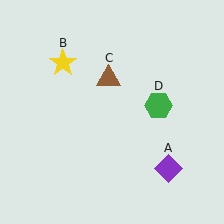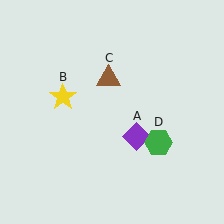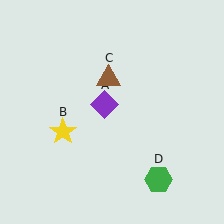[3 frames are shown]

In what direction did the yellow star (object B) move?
The yellow star (object B) moved down.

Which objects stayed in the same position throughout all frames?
Brown triangle (object C) remained stationary.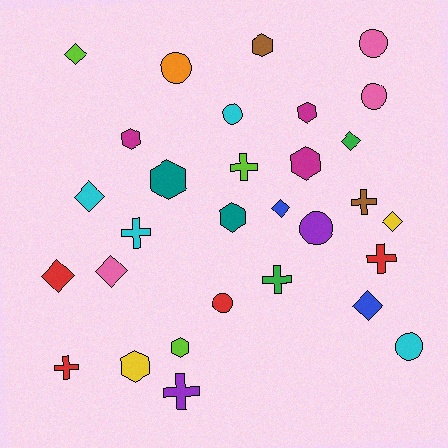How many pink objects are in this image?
There are 3 pink objects.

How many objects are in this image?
There are 30 objects.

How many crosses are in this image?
There are 7 crosses.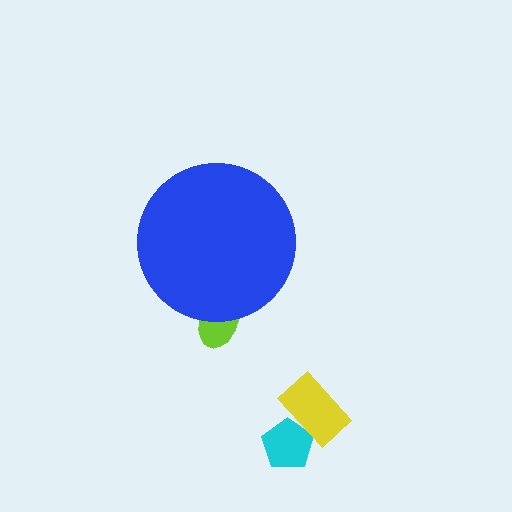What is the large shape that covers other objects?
A blue circle.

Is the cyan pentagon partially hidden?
No, the cyan pentagon is fully visible.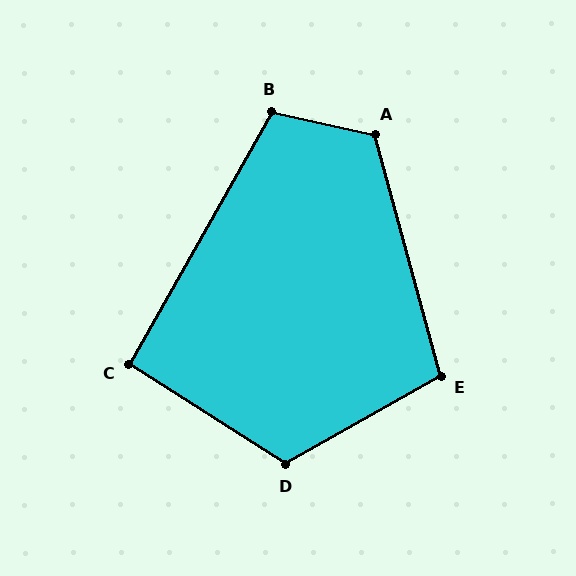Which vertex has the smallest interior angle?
C, at approximately 93 degrees.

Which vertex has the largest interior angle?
D, at approximately 118 degrees.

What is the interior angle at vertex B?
Approximately 107 degrees (obtuse).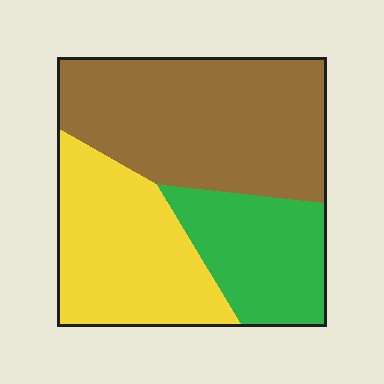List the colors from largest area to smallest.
From largest to smallest: brown, yellow, green.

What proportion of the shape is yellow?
Yellow covers roughly 30% of the shape.